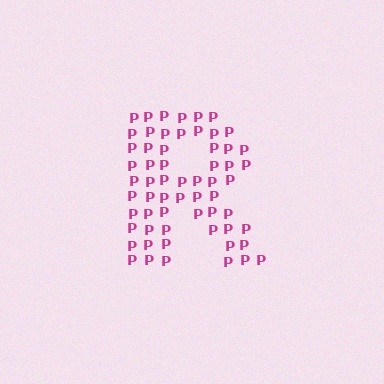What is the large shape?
The large shape is the letter R.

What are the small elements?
The small elements are letter P's.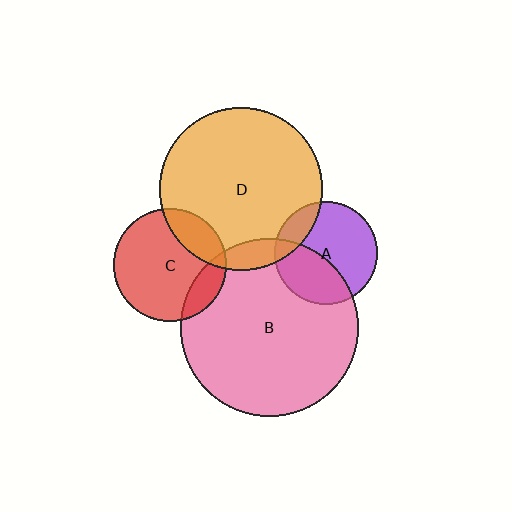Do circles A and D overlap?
Yes.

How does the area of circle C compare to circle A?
Approximately 1.2 times.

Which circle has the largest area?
Circle B (pink).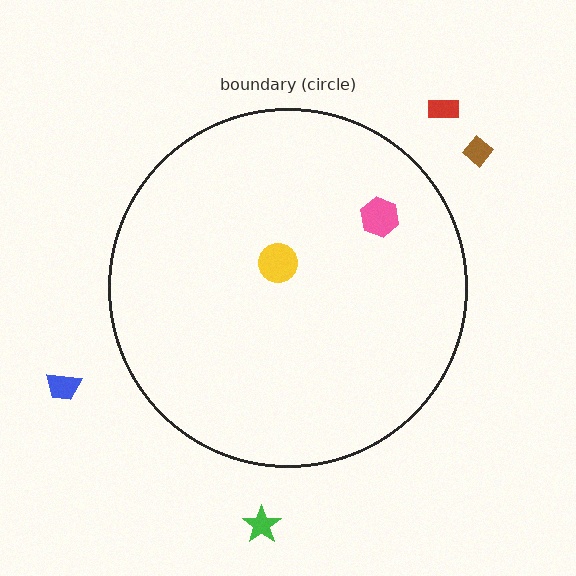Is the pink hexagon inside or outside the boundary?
Inside.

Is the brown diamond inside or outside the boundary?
Outside.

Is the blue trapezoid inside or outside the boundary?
Outside.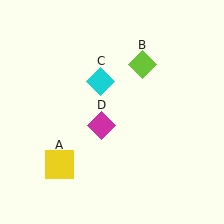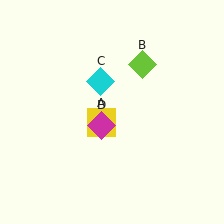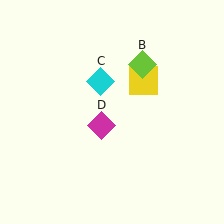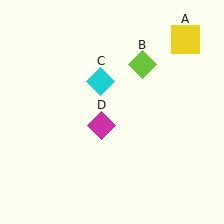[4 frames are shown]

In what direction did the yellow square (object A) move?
The yellow square (object A) moved up and to the right.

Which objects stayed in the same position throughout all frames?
Lime diamond (object B) and cyan diamond (object C) and magenta diamond (object D) remained stationary.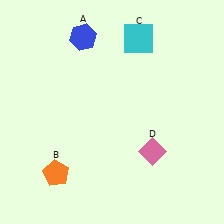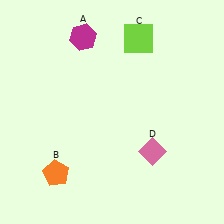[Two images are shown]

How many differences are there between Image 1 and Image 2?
There are 2 differences between the two images.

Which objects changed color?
A changed from blue to magenta. C changed from cyan to lime.